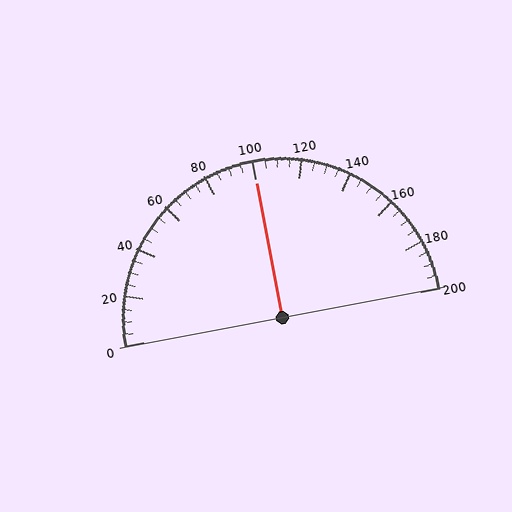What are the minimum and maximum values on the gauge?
The gauge ranges from 0 to 200.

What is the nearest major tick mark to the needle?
The nearest major tick mark is 100.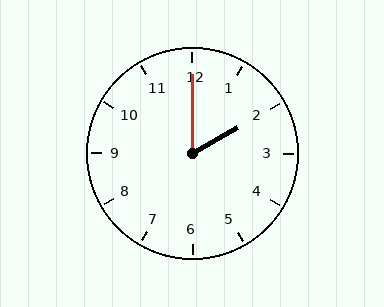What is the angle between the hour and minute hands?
Approximately 60 degrees.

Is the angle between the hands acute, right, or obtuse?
It is acute.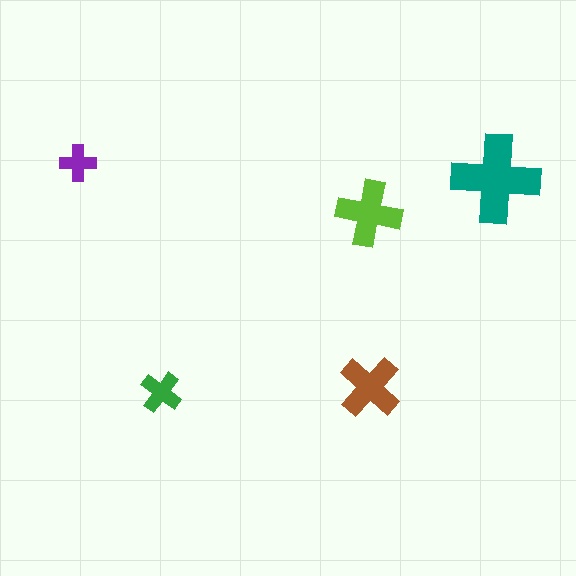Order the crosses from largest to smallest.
the teal one, the lime one, the brown one, the green one, the purple one.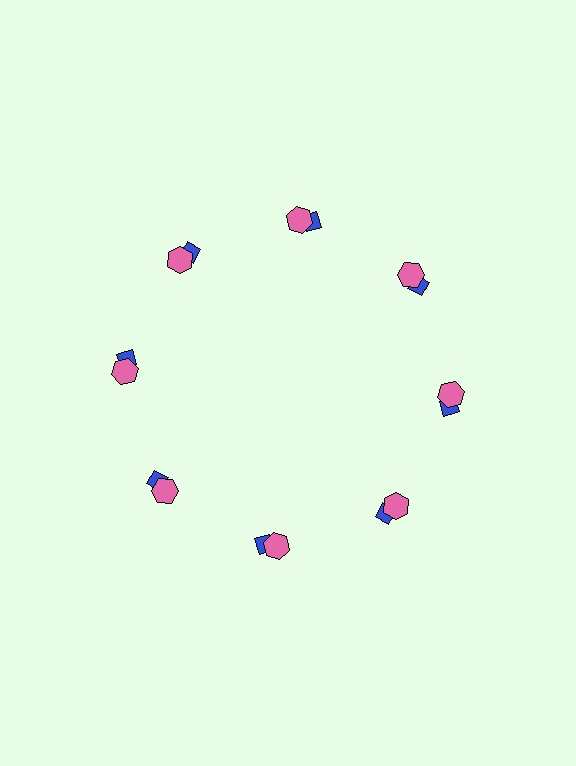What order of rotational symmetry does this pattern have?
This pattern has 8-fold rotational symmetry.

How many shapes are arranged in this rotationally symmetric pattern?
There are 24 shapes, arranged in 8 groups of 3.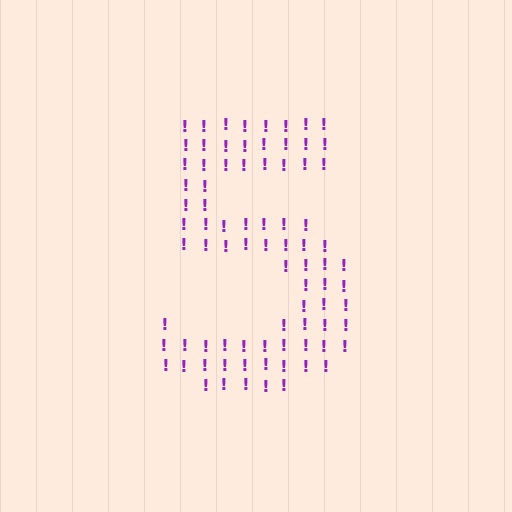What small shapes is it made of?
It is made of small exclamation marks.